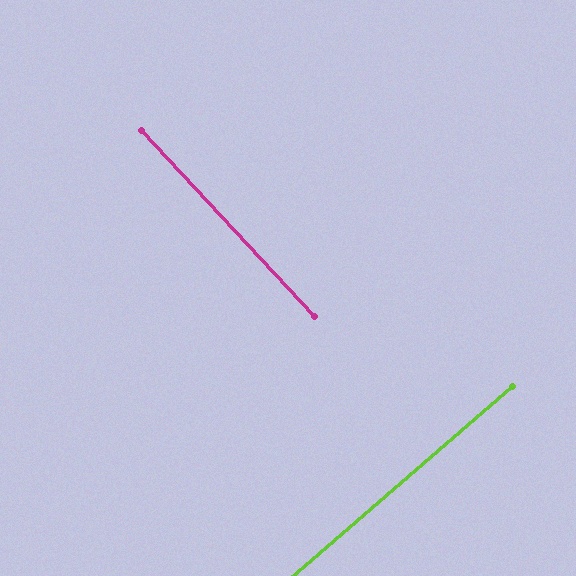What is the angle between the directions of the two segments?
Approximately 88 degrees.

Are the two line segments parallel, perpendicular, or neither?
Perpendicular — they meet at approximately 88°.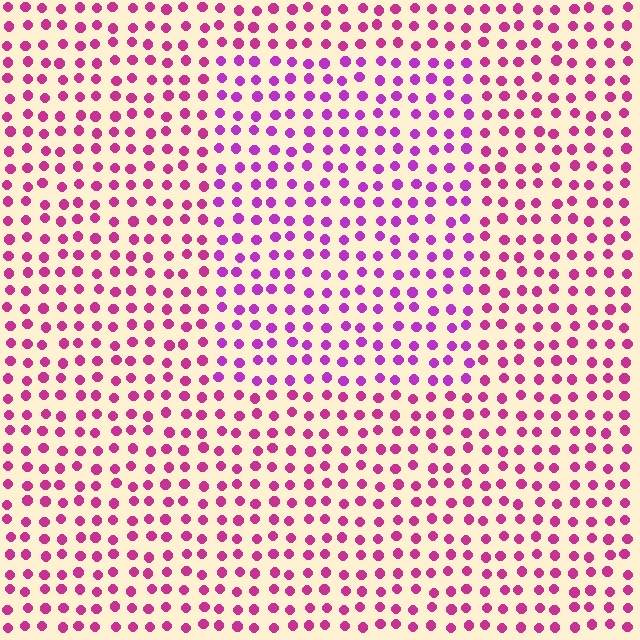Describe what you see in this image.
The image is filled with small magenta elements in a uniform arrangement. A rectangle-shaped region is visible where the elements are tinted to a slightly different hue, forming a subtle color boundary.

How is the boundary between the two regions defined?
The boundary is defined purely by a slight shift in hue (about 26 degrees). Spacing, size, and orientation are identical on both sides.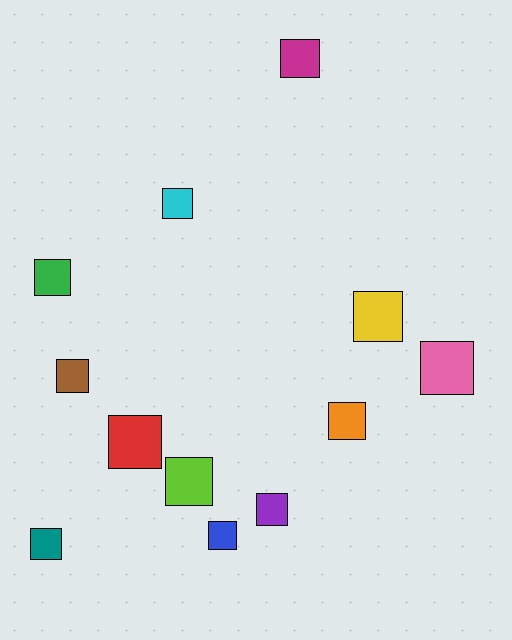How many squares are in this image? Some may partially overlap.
There are 12 squares.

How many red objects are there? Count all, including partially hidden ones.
There is 1 red object.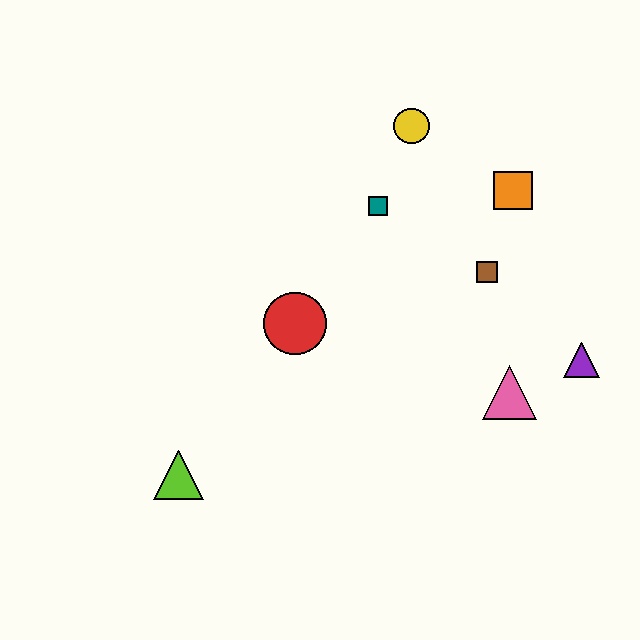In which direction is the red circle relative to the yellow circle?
The red circle is below the yellow circle.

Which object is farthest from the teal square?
The lime triangle is farthest from the teal square.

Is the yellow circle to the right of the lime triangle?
Yes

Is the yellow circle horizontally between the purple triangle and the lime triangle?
Yes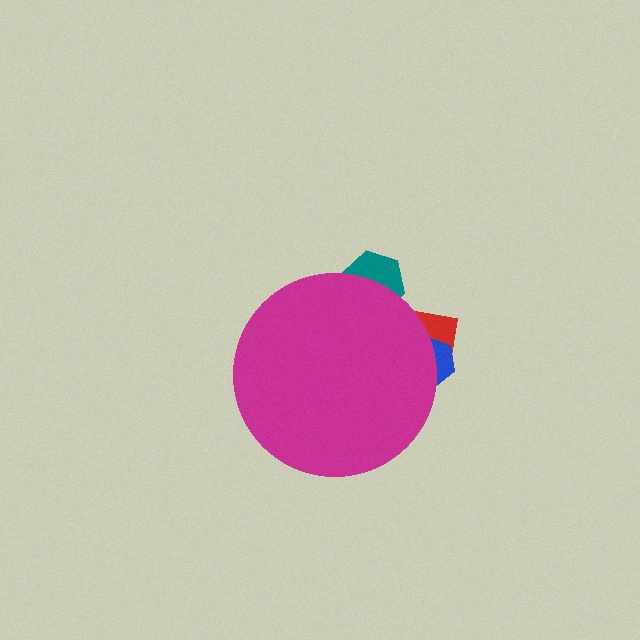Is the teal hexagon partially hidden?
Yes, the teal hexagon is partially hidden behind the magenta circle.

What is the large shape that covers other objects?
A magenta circle.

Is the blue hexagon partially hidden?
Yes, the blue hexagon is partially hidden behind the magenta circle.